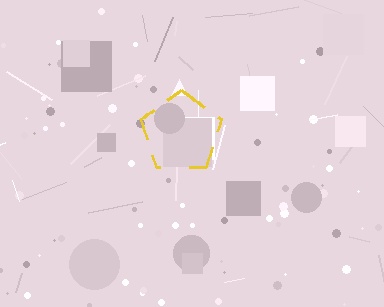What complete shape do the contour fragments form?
The contour fragments form a pentagon.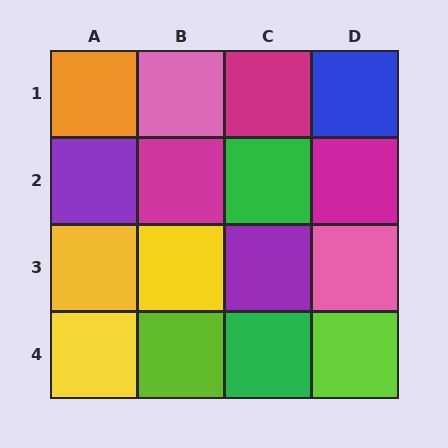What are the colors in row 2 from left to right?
Purple, magenta, green, magenta.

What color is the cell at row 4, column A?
Yellow.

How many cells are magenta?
3 cells are magenta.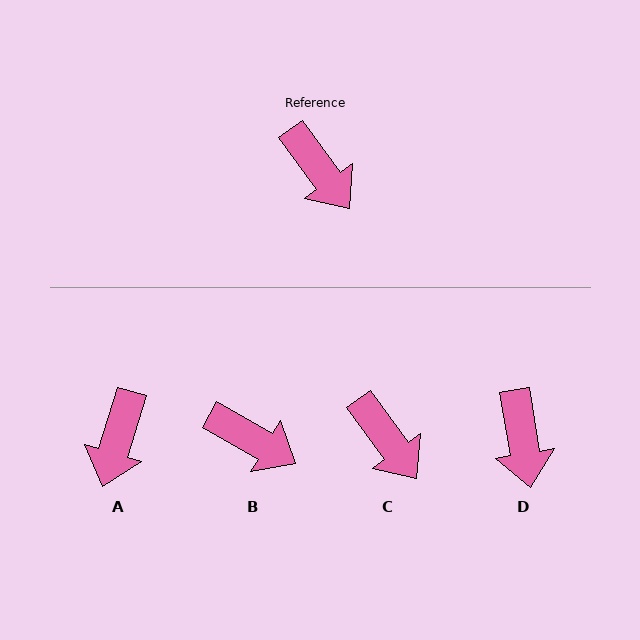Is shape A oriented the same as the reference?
No, it is off by about 53 degrees.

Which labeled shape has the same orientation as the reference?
C.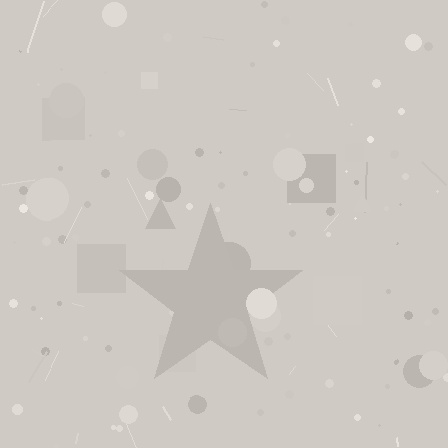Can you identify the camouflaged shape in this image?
The camouflaged shape is a star.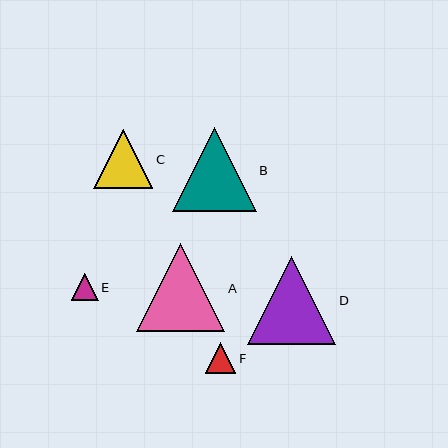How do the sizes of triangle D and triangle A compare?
Triangle D and triangle A are approximately the same size.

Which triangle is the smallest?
Triangle E is the smallest with a size of approximately 27 pixels.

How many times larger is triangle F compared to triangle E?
Triangle F is approximately 1.1 times the size of triangle E.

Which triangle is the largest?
Triangle D is the largest with a size of approximately 89 pixels.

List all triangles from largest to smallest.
From largest to smallest: D, A, B, C, F, E.